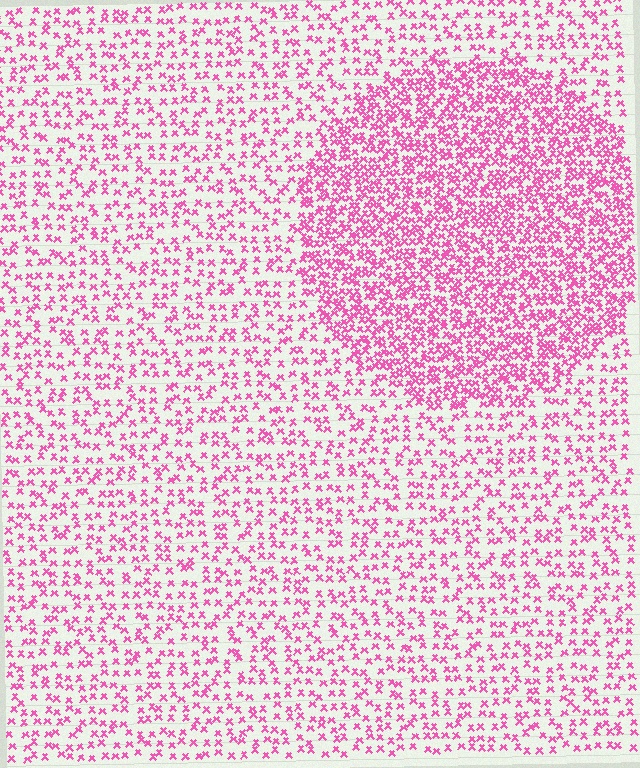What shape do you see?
I see a circle.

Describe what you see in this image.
The image contains small pink elements arranged at two different densities. A circle-shaped region is visible where the elements are more densely packed than the surrounding area.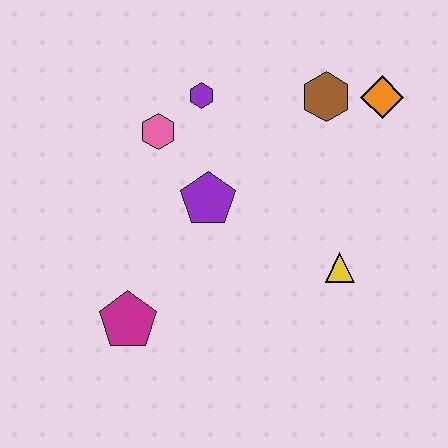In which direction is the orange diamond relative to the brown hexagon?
The orange diamond is to the right of the brown hexagon.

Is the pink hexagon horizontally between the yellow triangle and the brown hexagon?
No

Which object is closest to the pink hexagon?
The purple hexagon is closest to the pink hexagon.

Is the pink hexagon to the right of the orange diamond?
No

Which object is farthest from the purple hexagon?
The magenta pentagon is farthest from the purple hexagon.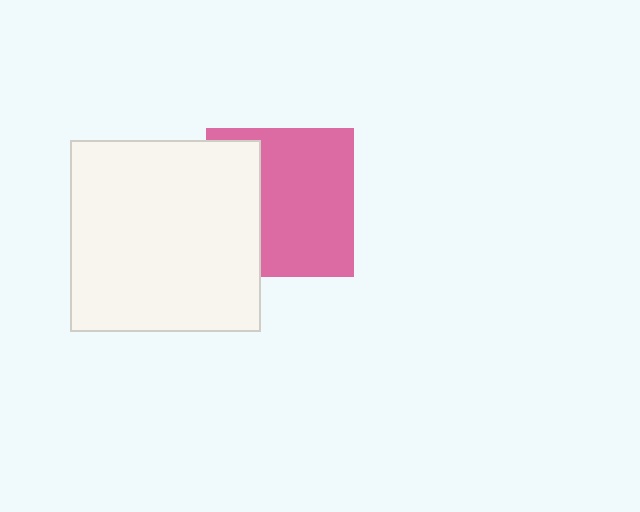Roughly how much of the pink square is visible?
Most of it is visible (roughly 65%).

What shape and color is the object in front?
The object in front is a white square.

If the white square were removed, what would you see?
You would see the complete pink square.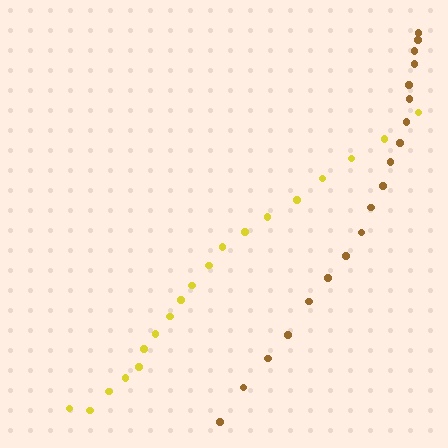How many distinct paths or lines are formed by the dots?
There are 2 distinct paths.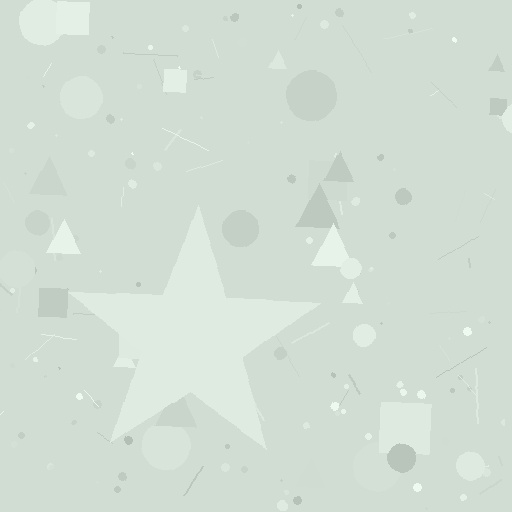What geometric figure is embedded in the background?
A star is embedded in the background.